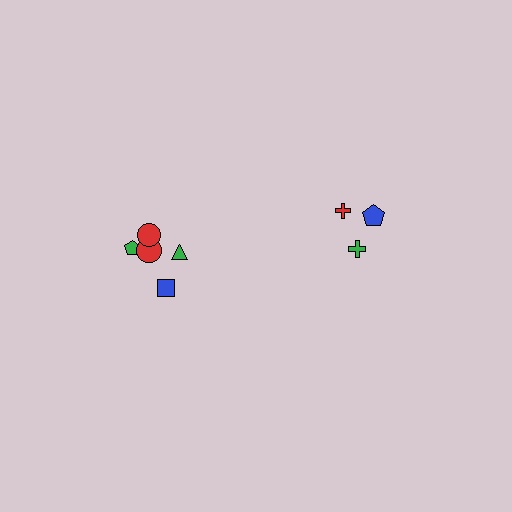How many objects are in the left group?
There are 5 objects.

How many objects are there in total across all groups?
There are 8 objects.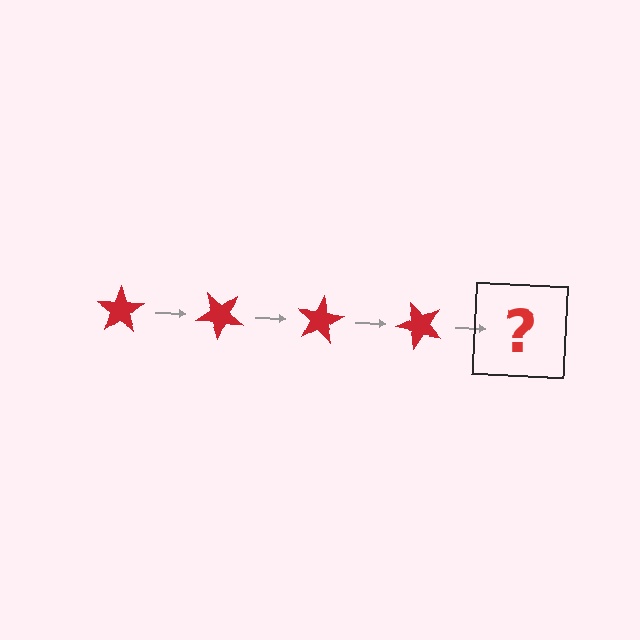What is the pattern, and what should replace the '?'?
The pattern is that the star rotates 40 degrees each step. The '?' should be a red star rotated 160 degrees.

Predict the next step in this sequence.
The next step is a red star rotated 160 degrees.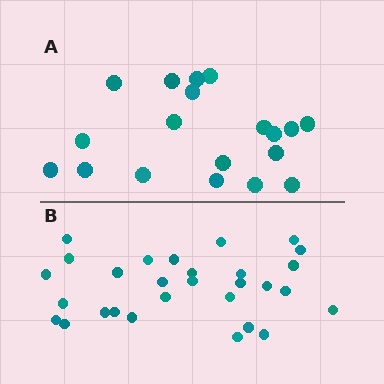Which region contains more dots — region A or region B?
Region B (the bottom region) has more dots.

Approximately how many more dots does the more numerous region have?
Region B has roughly 10 or so more dots than region A.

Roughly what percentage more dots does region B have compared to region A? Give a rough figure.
About 55% more.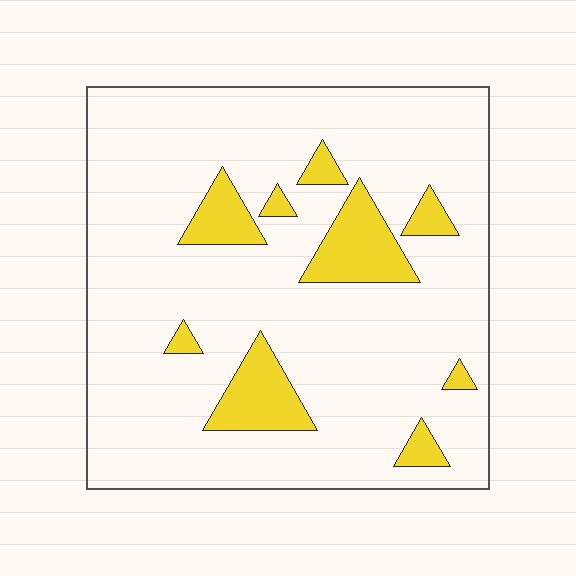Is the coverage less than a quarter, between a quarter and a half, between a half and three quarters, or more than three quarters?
Less than a quarter.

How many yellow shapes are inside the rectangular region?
9.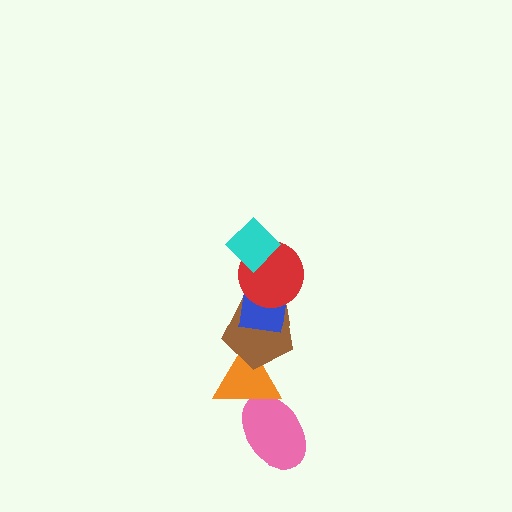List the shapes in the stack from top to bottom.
From top to bottom: the cyan diamond, the red circle, the blue square, the brown pentagon, the orange triangle, the pink ellipse.